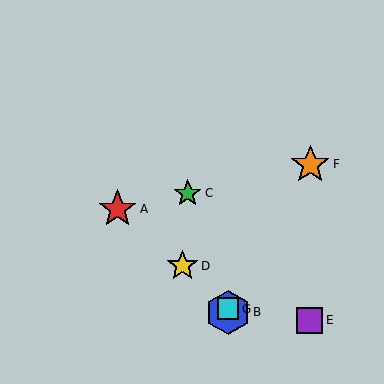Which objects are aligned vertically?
Objects B, G are aligned vertically.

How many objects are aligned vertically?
2 objects (B, G) are aligned vertically.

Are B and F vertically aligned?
No, B is at x≈228 and F is at x≈310.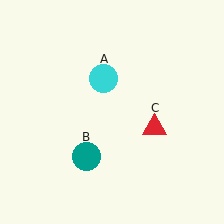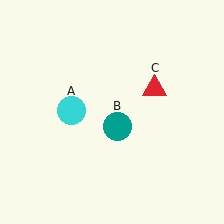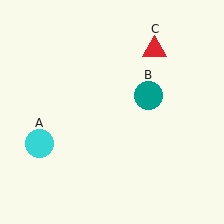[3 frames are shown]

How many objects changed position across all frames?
3 objects changed position: cyan circle (object A), teal circle (object B), red triangle (object C).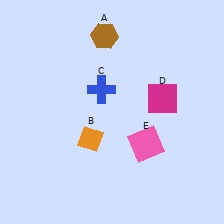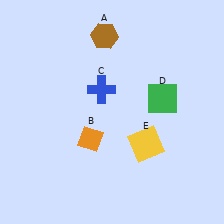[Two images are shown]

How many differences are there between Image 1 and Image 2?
There are 2 differences between the two images.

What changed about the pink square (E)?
In Image 1, E is pink. In Image 2, it changed to yellow.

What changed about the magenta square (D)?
In Image 1, D is magenta. In Image 2, it changed to green.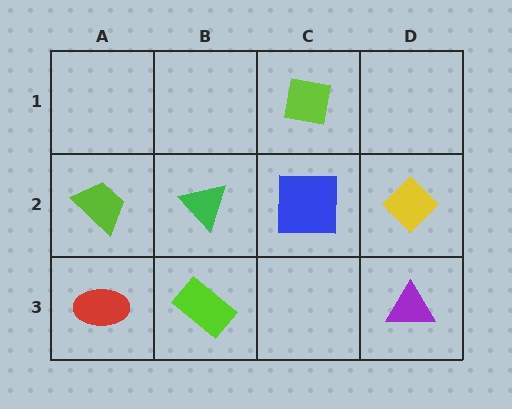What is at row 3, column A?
A red ellipse.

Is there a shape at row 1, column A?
No, that cell is empty.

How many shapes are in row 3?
3 shapes.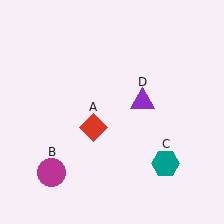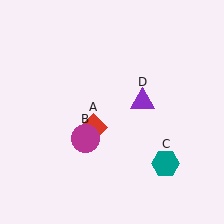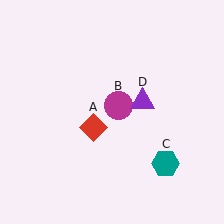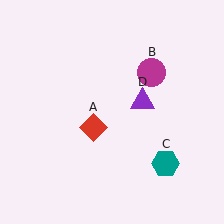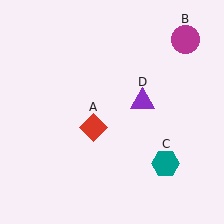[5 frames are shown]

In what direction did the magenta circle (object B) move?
The magenta circle (object B) moved up and to the right.